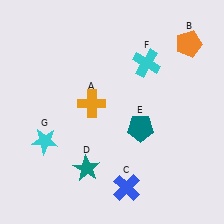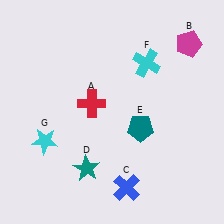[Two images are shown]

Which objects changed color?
A changed from orange to red. B changed from orange to magenta.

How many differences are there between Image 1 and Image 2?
There are 2 differences between the two images.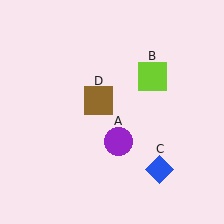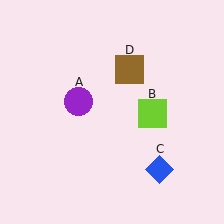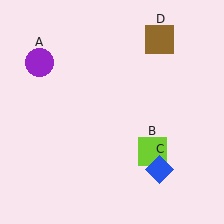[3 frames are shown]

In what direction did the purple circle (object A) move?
The purple circle (object A) moved up and to the left.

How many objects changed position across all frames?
3 objects changed position: purple circle (object A), lime square (object B), brown square (object D).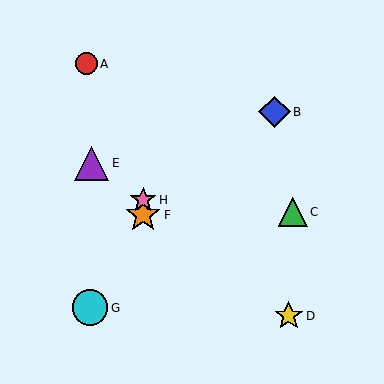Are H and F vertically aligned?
Yes, both are at x≈143.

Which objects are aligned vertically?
Objects F, H are aligned vertically.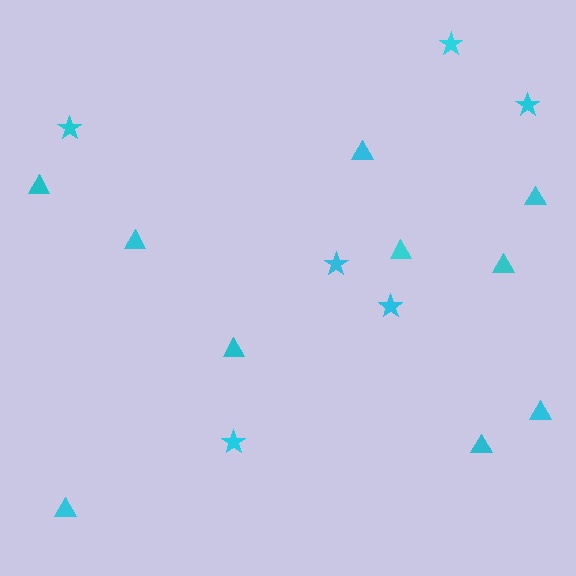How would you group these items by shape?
There are 2 groups: one group of triangles (10) and one group of stars (6).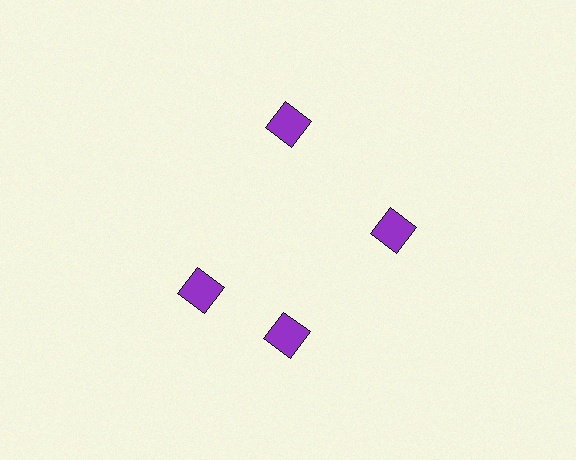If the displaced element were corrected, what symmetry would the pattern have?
It would have 4-fold rotational symmetry — the pattern would map onto itself every 90 degrees.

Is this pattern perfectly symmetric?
No. The 4 purple squares are arranged in a ring, but one element near the 9 o'clock position is rotated out of alignment along the ring, breaking the 4-fold rotational symmetry.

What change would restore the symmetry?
The symmetry would be restored by rotating it back into even spacing with its neighbors so that all 4 squares sit at equal angles and equal distance from the center.